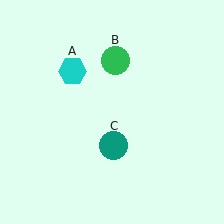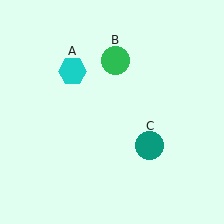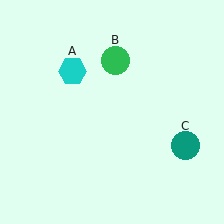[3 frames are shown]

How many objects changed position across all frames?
1 object changed position: teal circle (object C).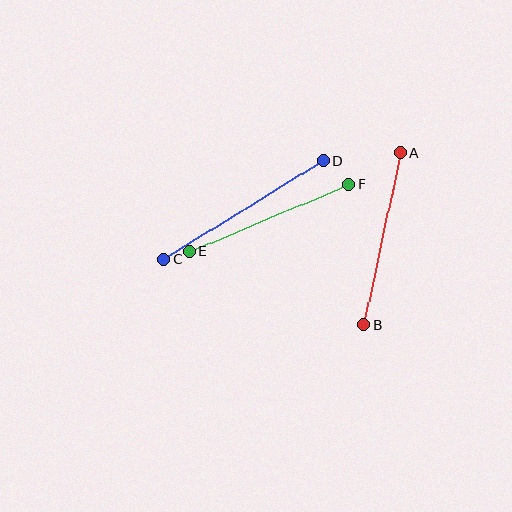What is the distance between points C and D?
The distance is approximately 188 pixels.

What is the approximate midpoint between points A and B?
The midpoint is at approximately (382, 239) pixels.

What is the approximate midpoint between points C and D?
The midpoint is at approximately (244, 210) pixels.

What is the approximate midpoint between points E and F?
The midpoint is at approximately (269, 218) pixels.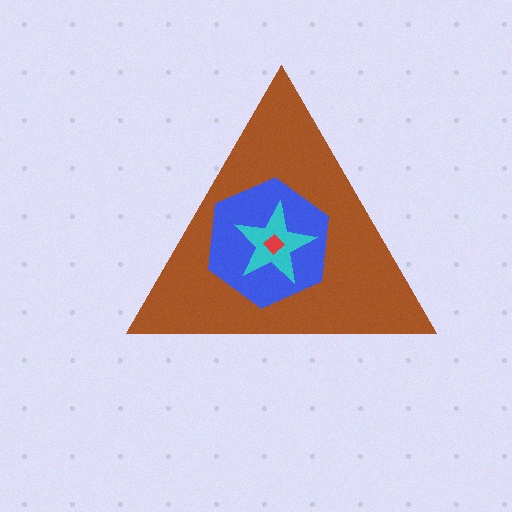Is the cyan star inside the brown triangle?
Yes.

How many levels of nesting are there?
4.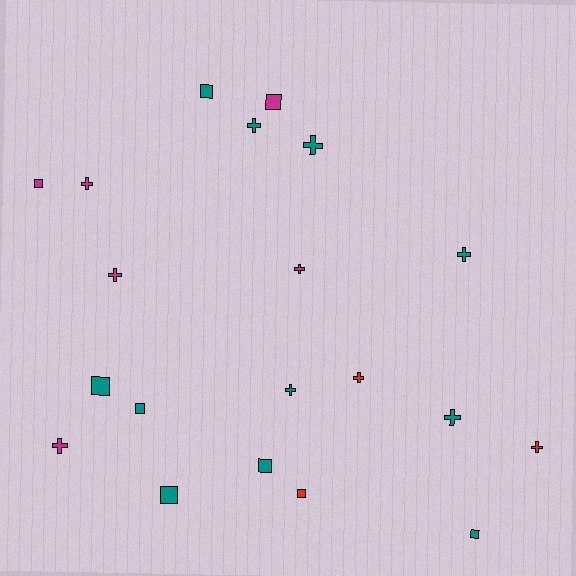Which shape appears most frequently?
Cross, with 11 objects.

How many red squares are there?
There is 1 red square.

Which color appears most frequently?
Teal, with 11 objects.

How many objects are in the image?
There are 20 objects.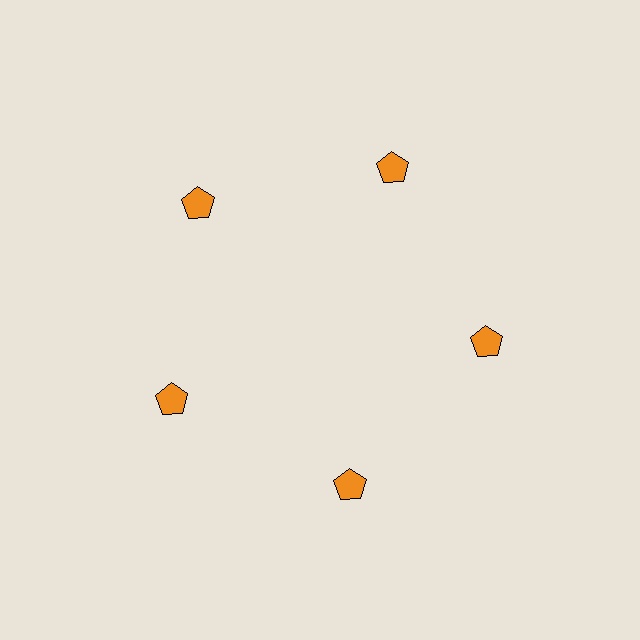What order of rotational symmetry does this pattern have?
This pattern has 5-fold rotational symmetry.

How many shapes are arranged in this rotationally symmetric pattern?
There are 5 shapes, arranged in 5 groups of 1.